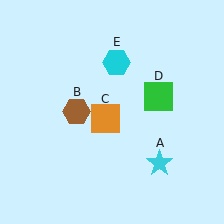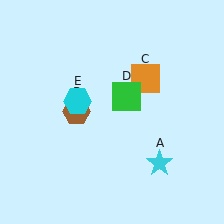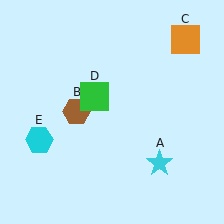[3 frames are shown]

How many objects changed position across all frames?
3 objects changed position: orange square (object C), green square (object D), cyan hexagon (object E).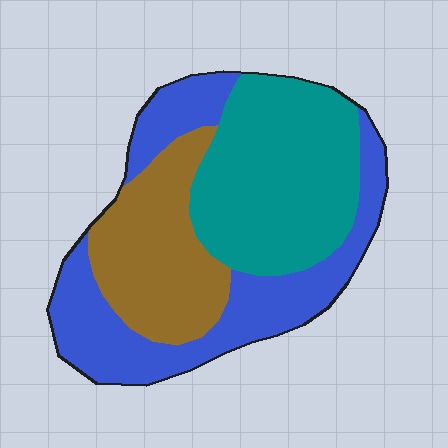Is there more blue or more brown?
Blue.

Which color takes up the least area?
Brown, at roughly 25%.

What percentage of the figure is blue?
Blue covers around 35% of the figure.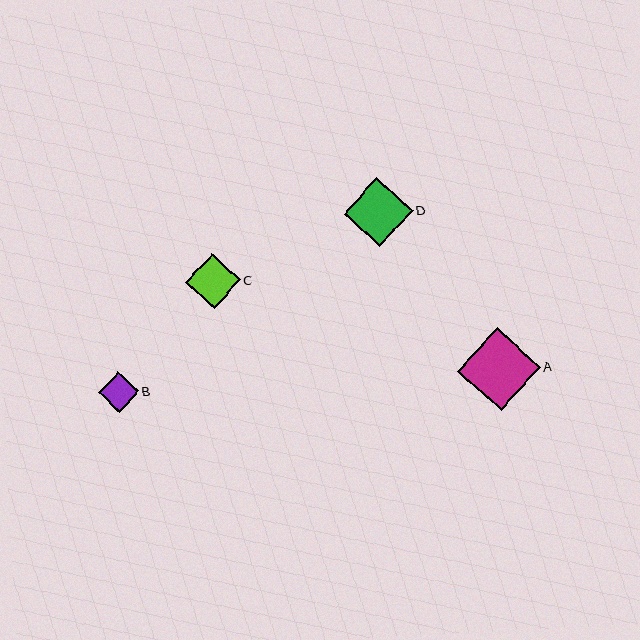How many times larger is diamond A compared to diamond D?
Diamond A is approximately 1.2 times the size of diamond D.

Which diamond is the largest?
Diamond A is the largest with a size of approximately 83 pixels.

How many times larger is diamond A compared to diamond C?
Diamond A is approximately 1.5 times the size of diamond C.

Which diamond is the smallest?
Diamond B is the smallest with a size of approximately 40 pixels.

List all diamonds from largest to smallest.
From largest to smallest: A, D, C, B.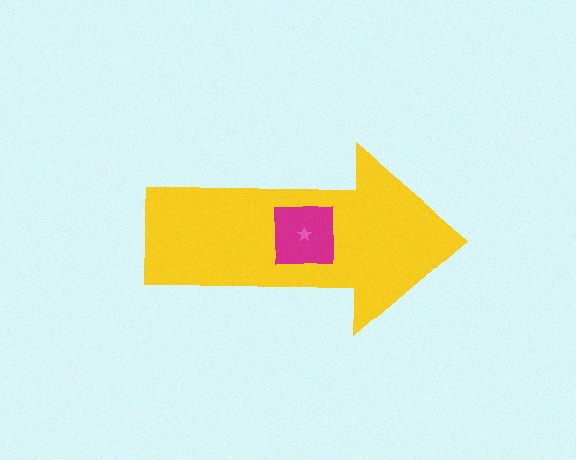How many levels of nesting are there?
3.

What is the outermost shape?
The yellow arrow.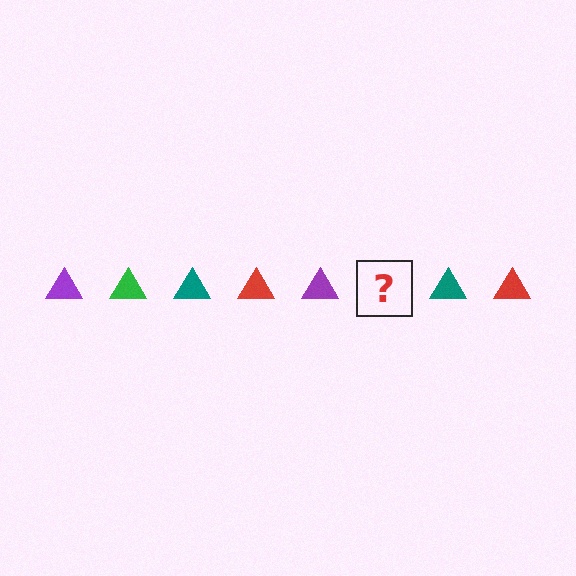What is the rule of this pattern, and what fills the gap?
The rule is that the pattern cycles through purple, green, teal, red triangles. The gap should be filled with a green triangle.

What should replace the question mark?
The question mark should be replaced with a green triangle.